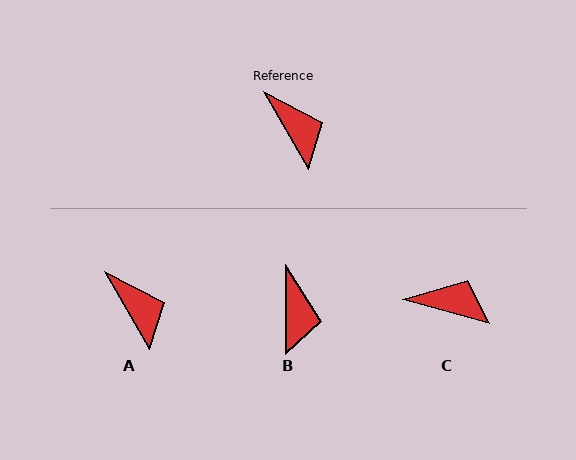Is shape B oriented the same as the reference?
No, it is off by about 30 degrees.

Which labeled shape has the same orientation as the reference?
A.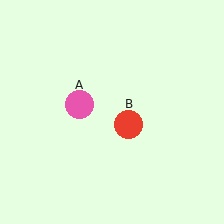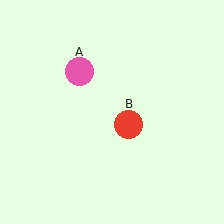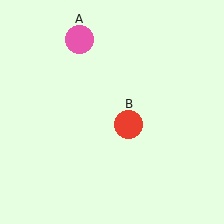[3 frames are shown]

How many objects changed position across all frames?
1 object changed position: pink circle (object A).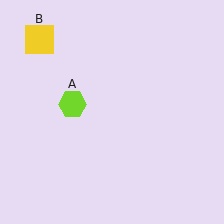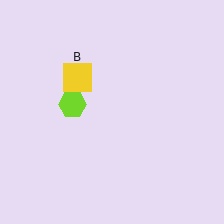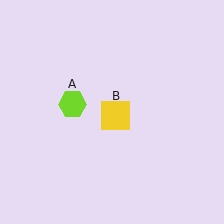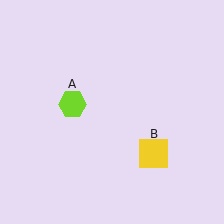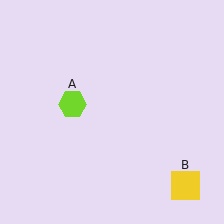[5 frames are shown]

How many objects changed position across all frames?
1 object changed position: yellow square (object B).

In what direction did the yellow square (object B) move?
The yellow square (object B) moved down and to the right.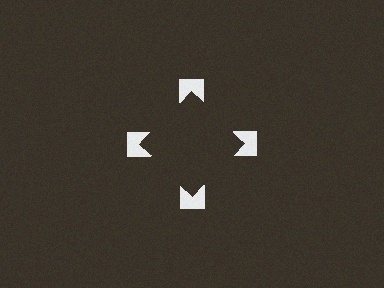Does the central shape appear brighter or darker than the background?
It typically appears slightly darker than the background, even though no actual brightness change is drawn.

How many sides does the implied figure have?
4 sides.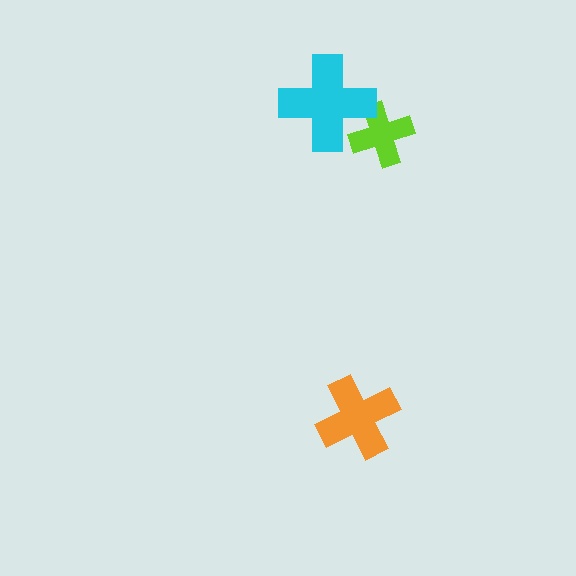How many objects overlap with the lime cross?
1 object overlaps with the lime cross.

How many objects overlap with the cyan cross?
1 object overlaps with the cyan cross.